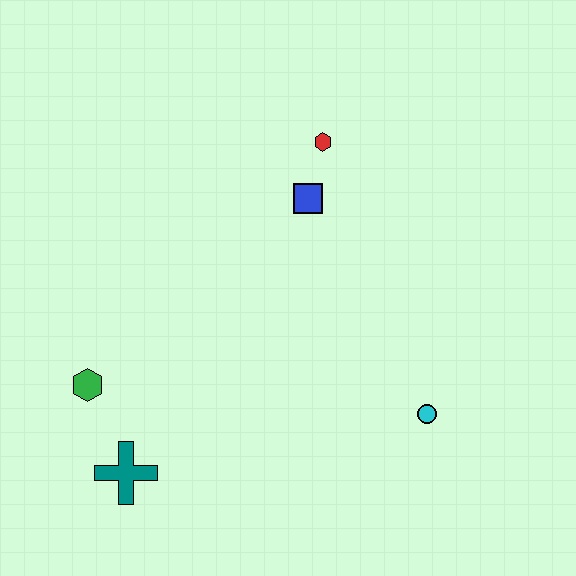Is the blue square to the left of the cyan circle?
Yes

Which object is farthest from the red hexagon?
The teal cross is farthest from the red hexagon.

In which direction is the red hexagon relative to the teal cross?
The red hexagon is above the teal cross.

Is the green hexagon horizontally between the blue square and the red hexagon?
No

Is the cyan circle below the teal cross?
No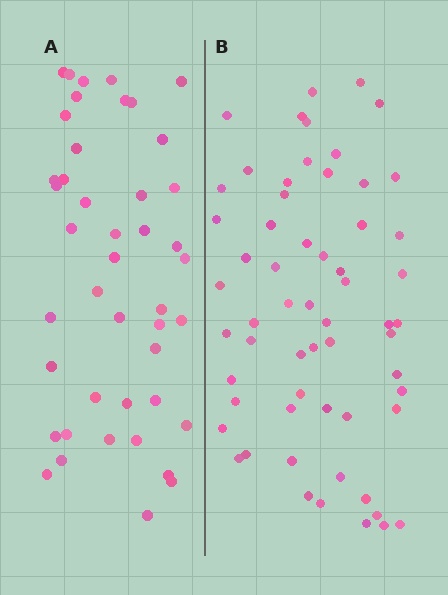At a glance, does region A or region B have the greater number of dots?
Region B (the right region) has more dots.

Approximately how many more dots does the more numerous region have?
Region B has approximately 15 more dots than region A.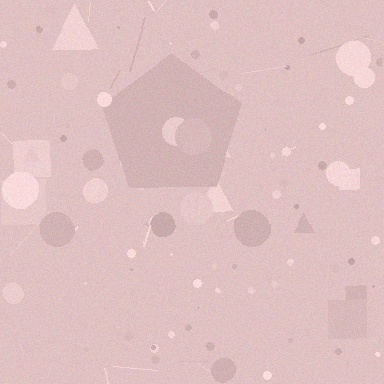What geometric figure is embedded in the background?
A pentagon is embedded in the background.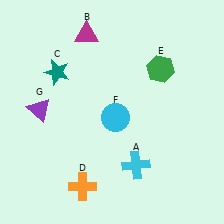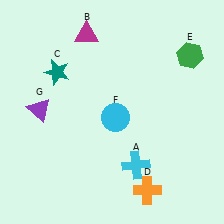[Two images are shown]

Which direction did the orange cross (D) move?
The orange cross (D) moved right.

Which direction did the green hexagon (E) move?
The green hexagon (E) moved right.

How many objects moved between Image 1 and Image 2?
2 objects moved between the two images.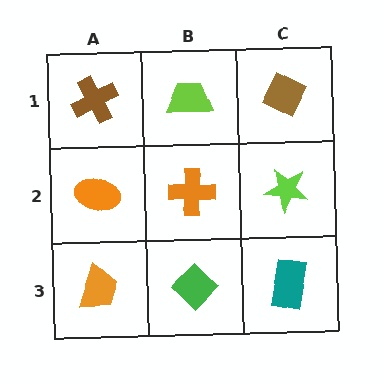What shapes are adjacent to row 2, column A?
A brown cross (row 1, column A), an orange trapezoid (row 3, column A), an orange cross (row 2, column B).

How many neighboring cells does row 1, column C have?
2.